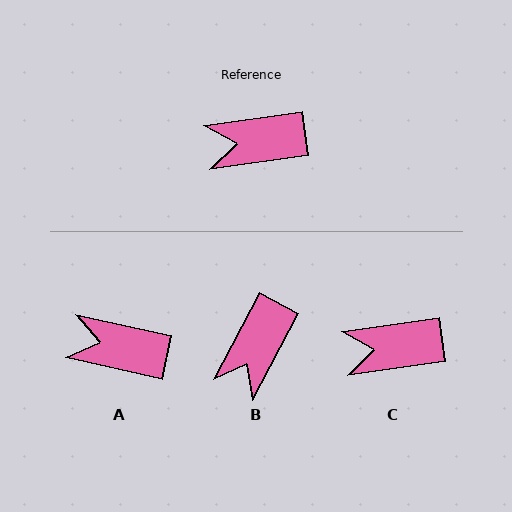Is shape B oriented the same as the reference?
No, it is off by about 54 degrees.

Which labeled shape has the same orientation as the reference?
C.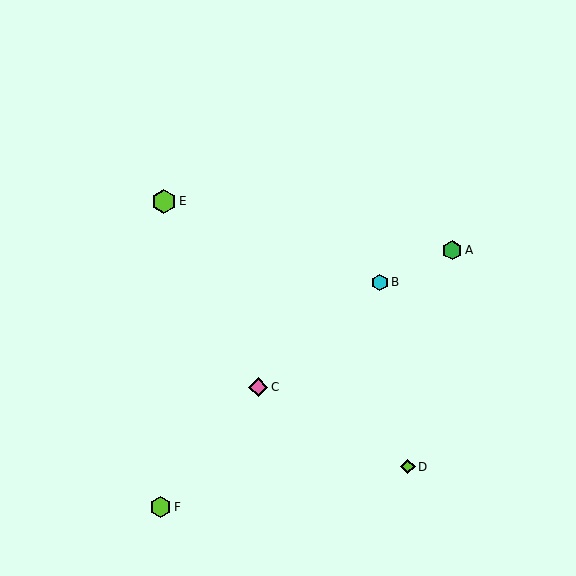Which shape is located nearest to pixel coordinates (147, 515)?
The lime hexagon (labeled F) at (160, 507) is nearest to that location.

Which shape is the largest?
The lime hexagon (labeled E) is the largest.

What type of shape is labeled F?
Shape F is a lime hexagon.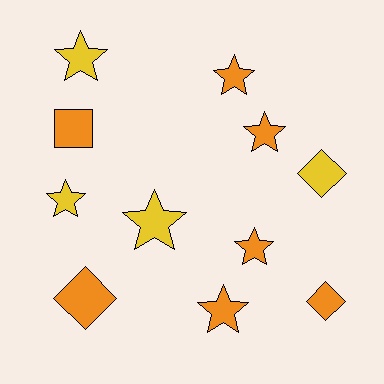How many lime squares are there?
There are no lime squares.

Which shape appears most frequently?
Star, with 7 objects.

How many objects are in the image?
There are 11 objects.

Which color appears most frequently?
Orange, with 7 objects.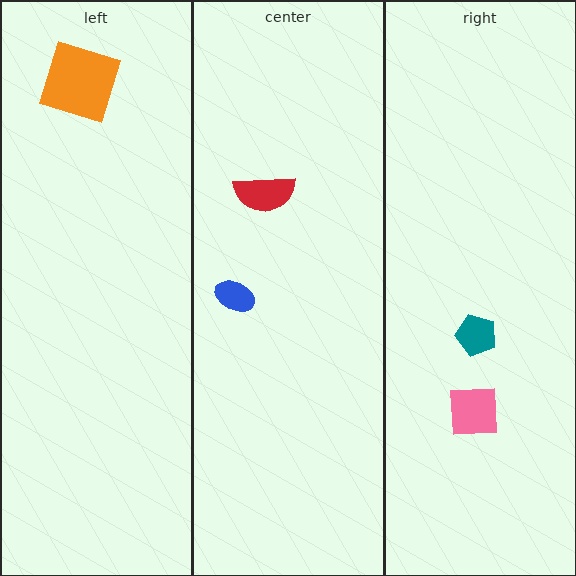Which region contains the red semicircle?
The center region.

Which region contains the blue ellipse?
The center region.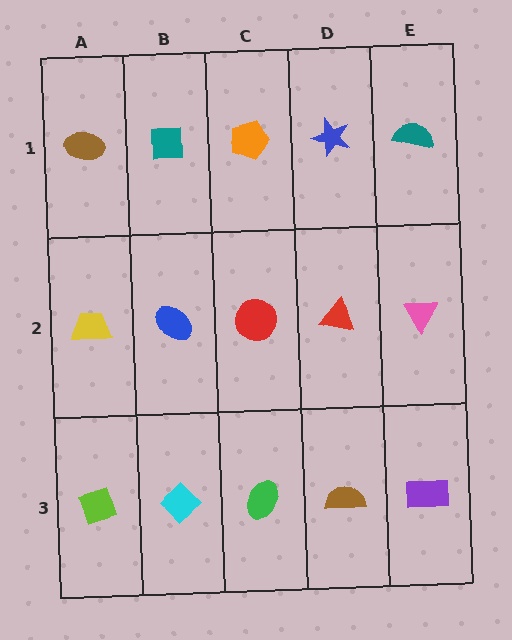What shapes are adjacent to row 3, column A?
A yellow trapezoid (row 2, column A), a cyan diamond (row 3, column B).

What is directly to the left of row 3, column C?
A cyan diamond.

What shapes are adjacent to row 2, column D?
A blue star (row 1, column D), a brown semicircle (row 3, column D), a red circle (row 2, column C), a pink triangle (row 2, column E).